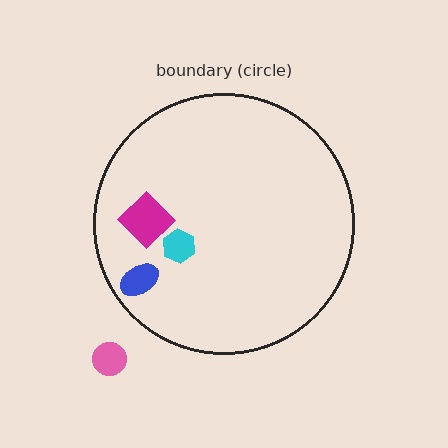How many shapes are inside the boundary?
3 inside, 1 outside.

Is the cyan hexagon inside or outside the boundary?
Inside.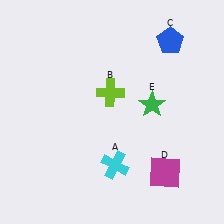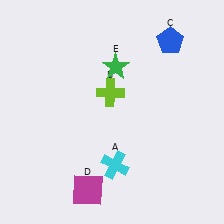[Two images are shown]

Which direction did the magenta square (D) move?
The magenta square (D) moved left.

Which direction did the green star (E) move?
The green star (E) moved up.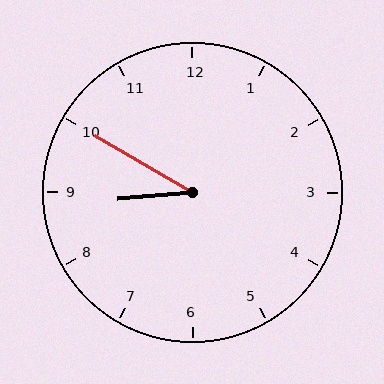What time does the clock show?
8:50.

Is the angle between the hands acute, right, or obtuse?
It is acute.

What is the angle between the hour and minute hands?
Approximately 35 degrees.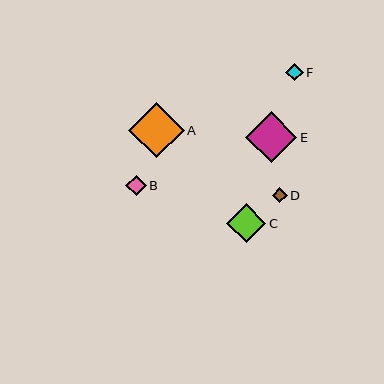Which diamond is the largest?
Diamond A is the largest with a size of approximately 55 pixels.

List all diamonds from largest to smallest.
From largest to smallest: A, E, C, B, F, D.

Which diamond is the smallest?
Diamond D is the smallest with a size of approximately 15 pixels.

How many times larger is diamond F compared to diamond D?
Diamond F is approximately 1.1 times the size of diamond D.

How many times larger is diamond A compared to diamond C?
Diamond A is approximately 1.4 times the size of diamond C.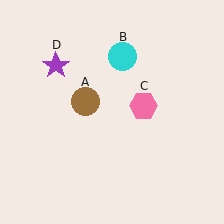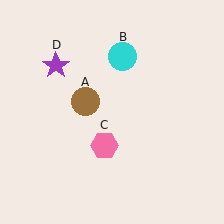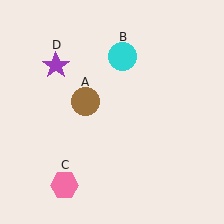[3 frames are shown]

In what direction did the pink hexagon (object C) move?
The pink hexagon (object C) moved down and to the left.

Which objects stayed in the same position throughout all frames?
Brown circle (object A) and cyan circle (object B) and purple star (object D) remained stationary.